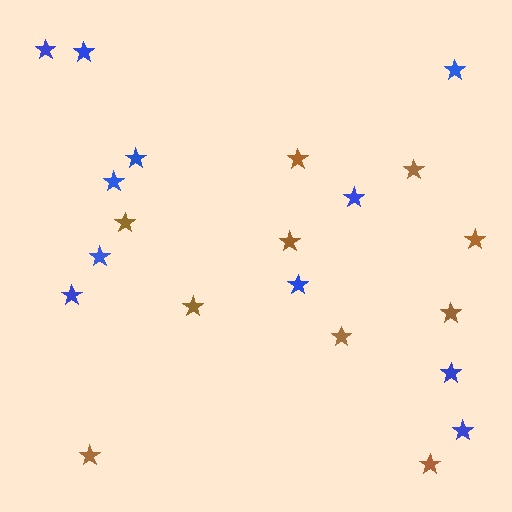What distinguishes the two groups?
There are 2 groups: one group of brown stars (10) and one group of blue stars (11).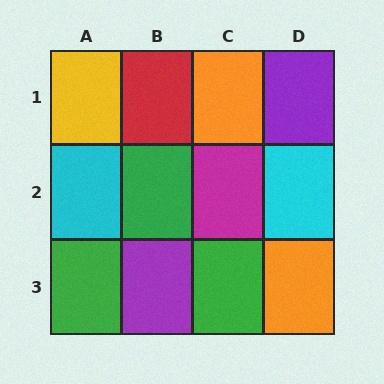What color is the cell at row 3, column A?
Green.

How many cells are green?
3 cells are green.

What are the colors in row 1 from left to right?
Yellow, red, orange, purple.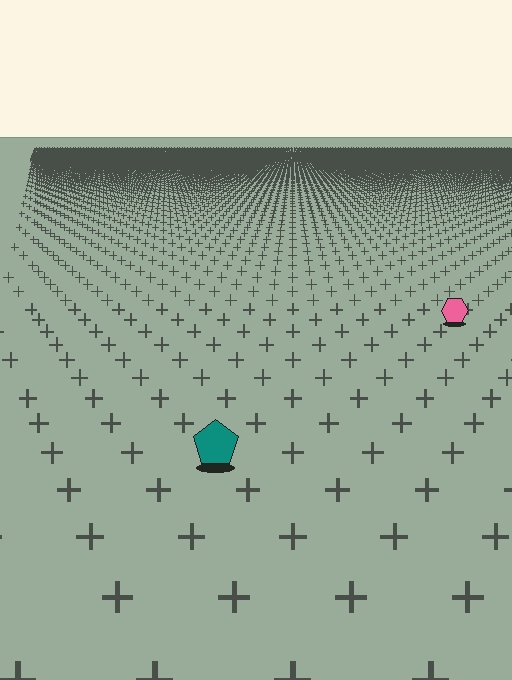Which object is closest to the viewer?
The teal pentagon is closest. The texture marks near it are larger and more spread out.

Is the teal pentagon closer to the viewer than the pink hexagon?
Yes. The teal pentagon is closer — you can tell from the texture gradient: the ground texture is coarser near it.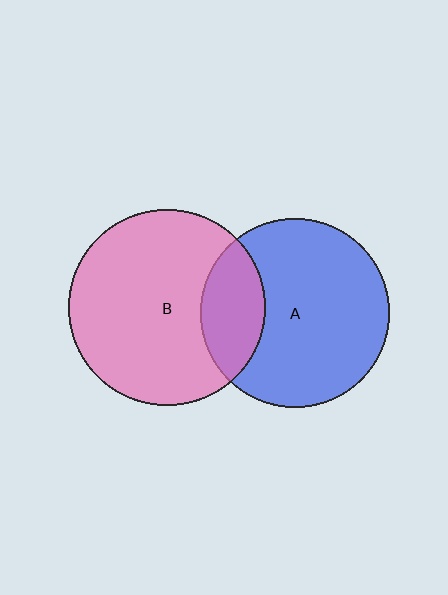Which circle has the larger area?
Circle B (pink).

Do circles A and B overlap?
Yes.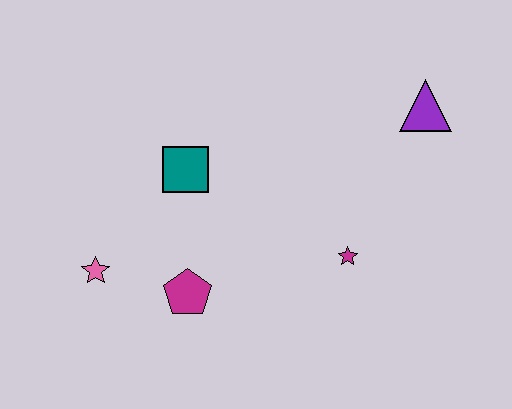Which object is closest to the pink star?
The magenta pentagon is closest to the pink star.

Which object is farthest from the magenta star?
The pink star is farthest from the magenta star.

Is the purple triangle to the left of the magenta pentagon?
No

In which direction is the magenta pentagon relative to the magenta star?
The magenta pentagon is to the left of the magenta star.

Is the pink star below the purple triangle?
Yes